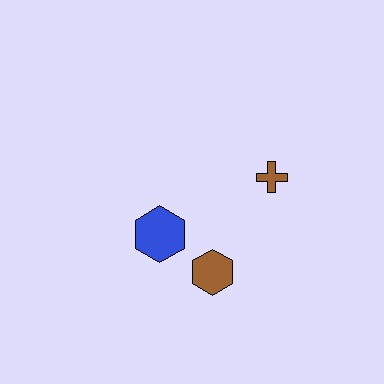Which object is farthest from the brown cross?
The blue hexagon is farthest from the brown cross.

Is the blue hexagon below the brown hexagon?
No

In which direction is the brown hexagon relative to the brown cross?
The brown hexagon is below the brown cross.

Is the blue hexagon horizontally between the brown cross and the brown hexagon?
No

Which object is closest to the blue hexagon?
The brown hexagon is closest to the blue hexagon.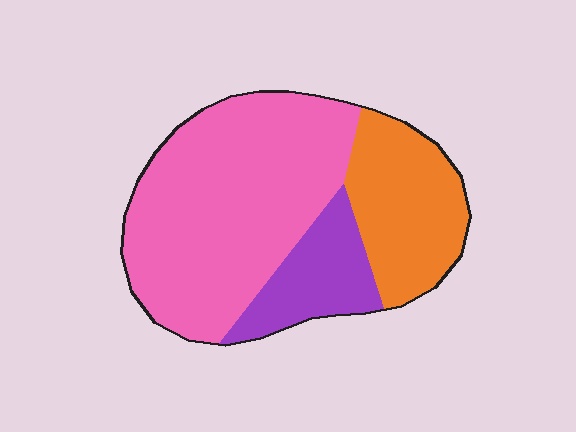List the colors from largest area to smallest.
From largest to smallest: pink, orange, purple.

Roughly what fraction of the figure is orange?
Orange takes up between a quarter and a half of the figure.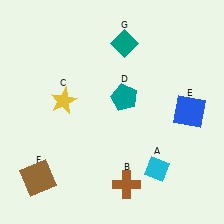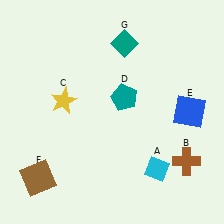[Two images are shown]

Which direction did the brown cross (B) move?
The brown cross (B) moved right.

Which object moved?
The brown cross (B) moved right.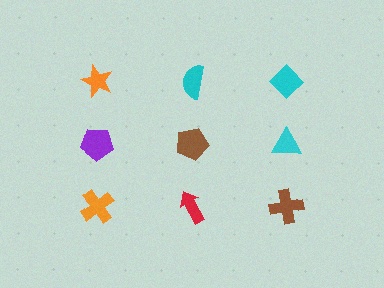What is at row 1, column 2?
A cyan semicircle.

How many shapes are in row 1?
3 shapes.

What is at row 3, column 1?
An orange cross.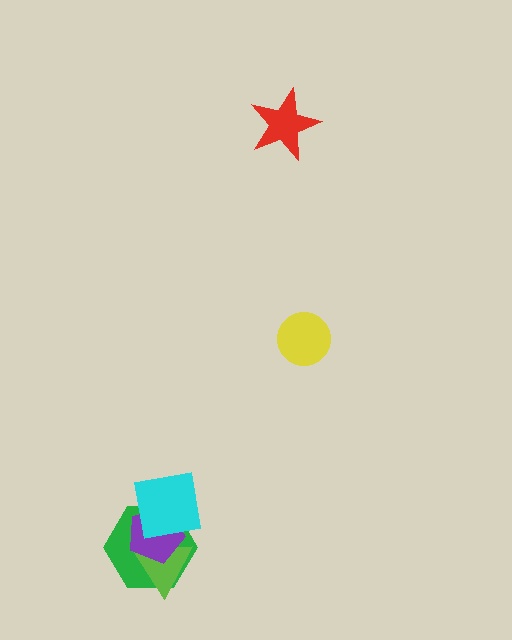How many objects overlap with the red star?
0 objects overlap with the red star.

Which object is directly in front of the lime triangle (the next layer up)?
The purple pentagon is directly in front of the lime triangle.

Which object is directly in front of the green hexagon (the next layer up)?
The lime triangle is directly in front of the green hexagon.